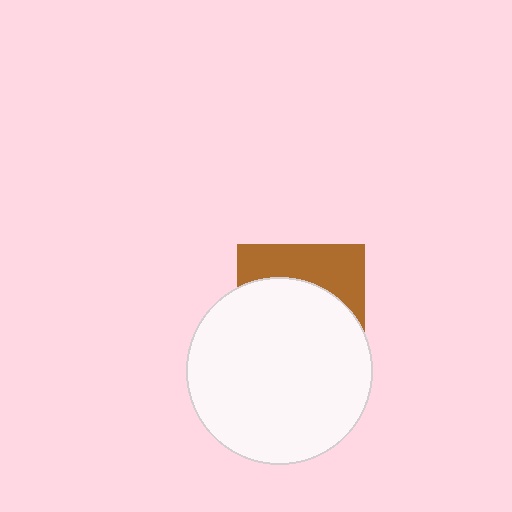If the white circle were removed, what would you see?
You would see the complete brown square.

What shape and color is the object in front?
The object in front is a white circle.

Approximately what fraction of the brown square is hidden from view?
Roughly 65% of the brown square is hidden behind the white circle.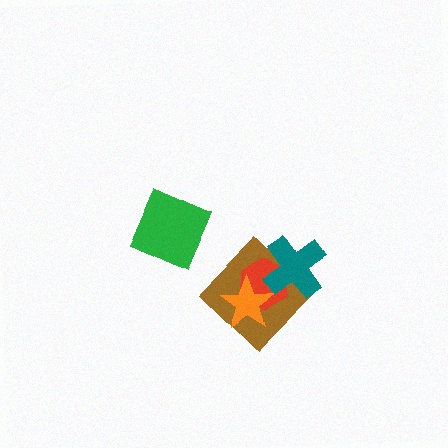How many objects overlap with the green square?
0 objects overlap with the green square.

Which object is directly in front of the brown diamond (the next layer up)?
The red hexagon is directly in front of the brown diamond.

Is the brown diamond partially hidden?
Yes, it is partially covered by another shape.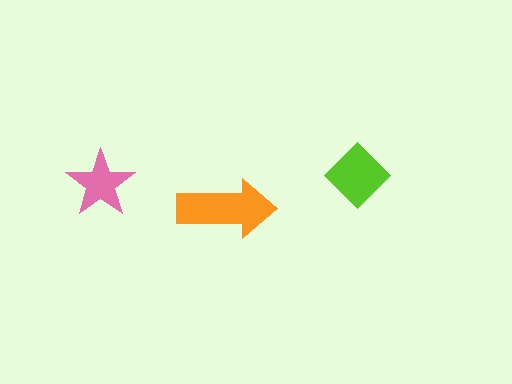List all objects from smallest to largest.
The pink star, the lime diamond, the orange arrow.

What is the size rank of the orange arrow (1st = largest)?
1st.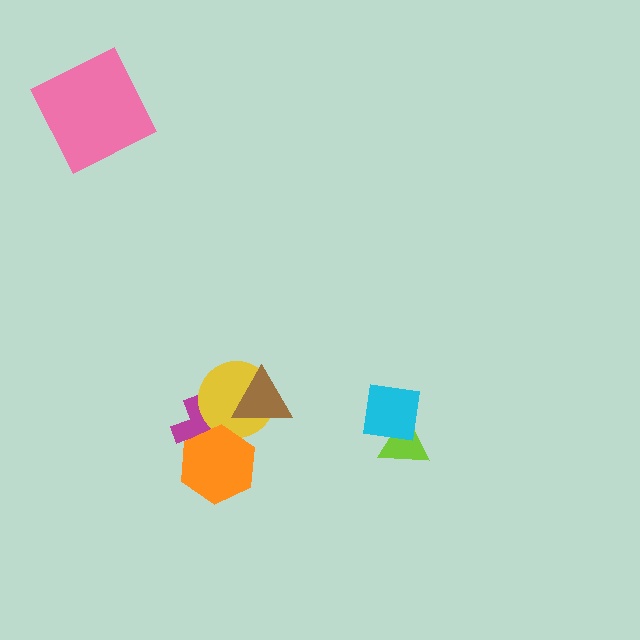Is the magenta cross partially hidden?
Yes, it is partially covered by another shape.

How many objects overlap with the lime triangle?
1 object overlaps with the lime triangle.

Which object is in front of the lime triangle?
The cyan square is in front of the lime triangle.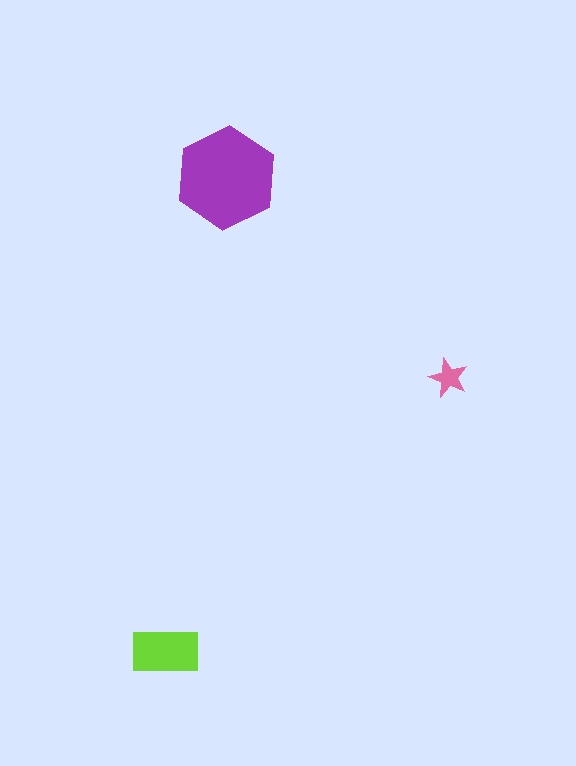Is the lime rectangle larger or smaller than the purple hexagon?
Smaller.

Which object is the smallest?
The pink star.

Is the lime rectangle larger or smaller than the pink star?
Larger.